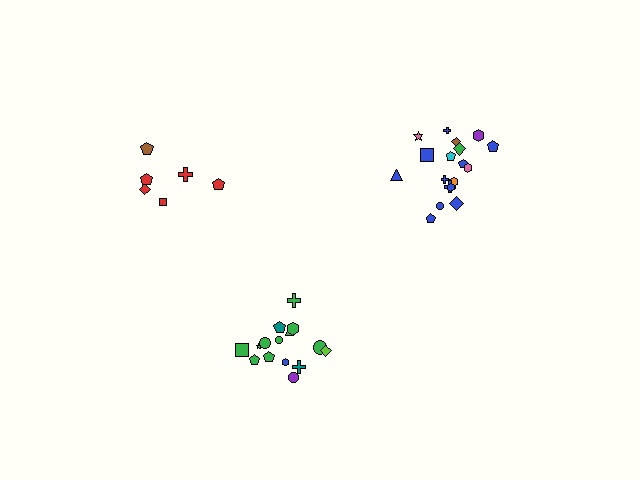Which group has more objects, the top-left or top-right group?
The top-right group.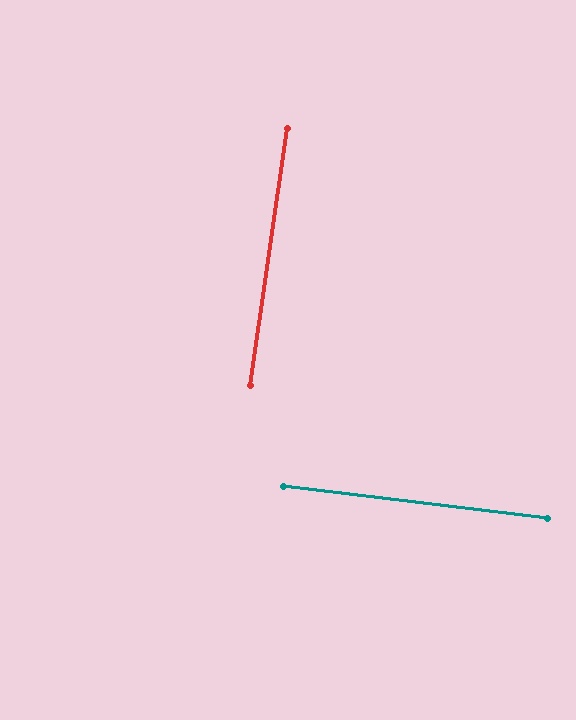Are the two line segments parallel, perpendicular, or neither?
Perpendicular — they meet at approximately 89°.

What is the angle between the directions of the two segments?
Approximately 89 degrees.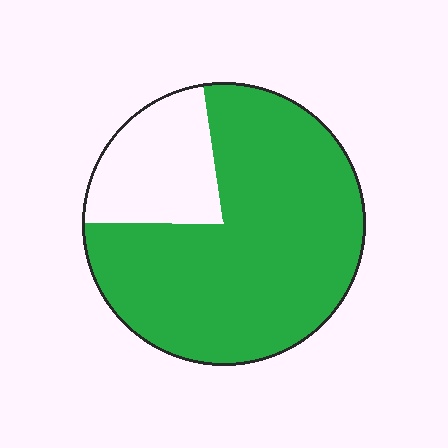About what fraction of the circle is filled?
About four fifths (4/5).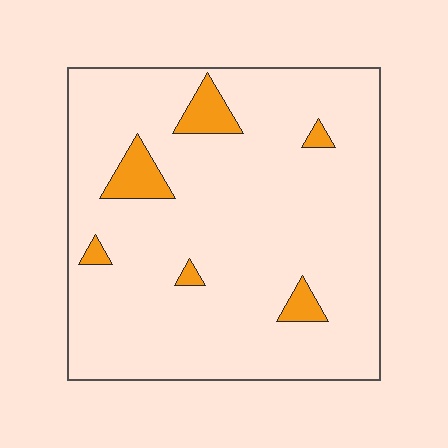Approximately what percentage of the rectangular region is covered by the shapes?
Approximately 10%.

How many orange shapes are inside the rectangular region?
6.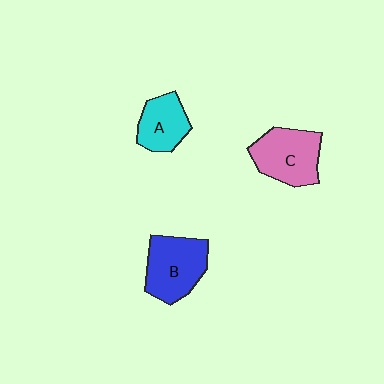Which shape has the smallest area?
Shape A (cyan).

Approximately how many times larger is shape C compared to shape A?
Approximately 1.4 times.